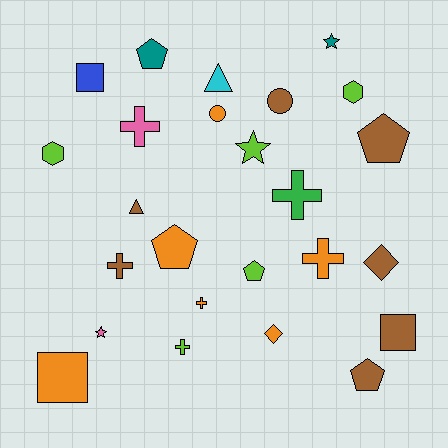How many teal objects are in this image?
There are 2 teal objects.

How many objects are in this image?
There are 25 objects.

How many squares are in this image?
There are 3 squares.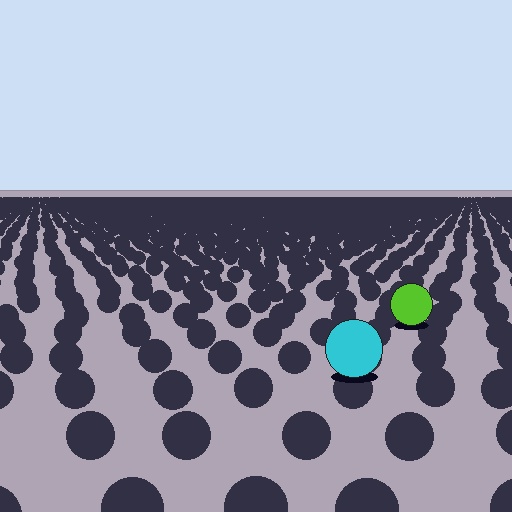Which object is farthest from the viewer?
The lime circle is farthest from the viewer. It appears smaller and the ground texture around it is denser.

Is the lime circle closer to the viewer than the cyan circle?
No. The cyan circle is closer — you can tell from the texture gradient: the ground texture is coarser near it.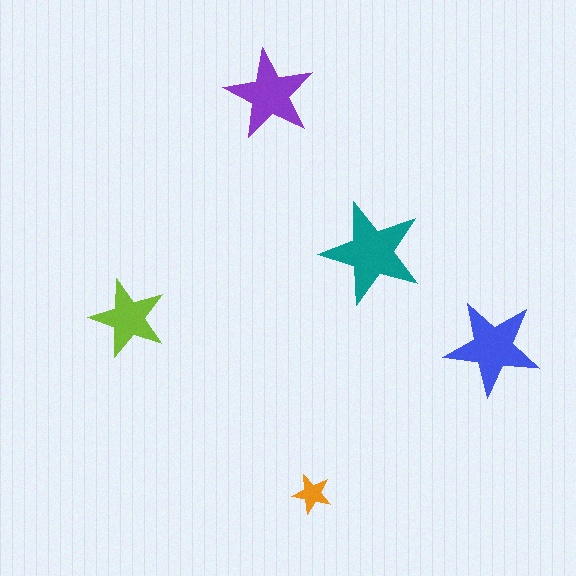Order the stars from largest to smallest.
the teal one, the blue one, the purple one, the lime one, the orange one.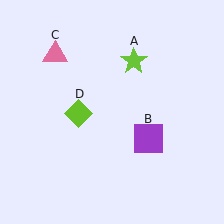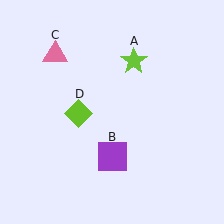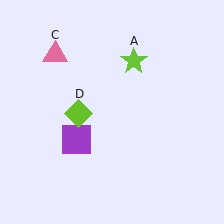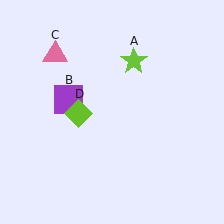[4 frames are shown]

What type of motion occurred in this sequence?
The purple square (object B) rotated clockwise around the center of the scene.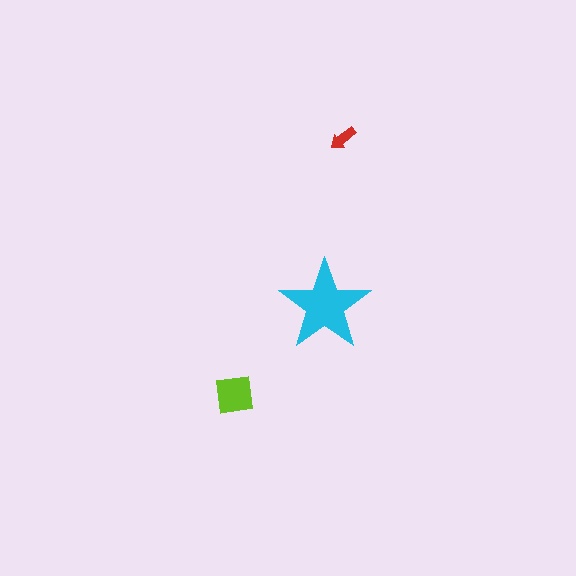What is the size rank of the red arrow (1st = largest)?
3rd.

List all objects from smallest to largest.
The red arrow, the lime square, the cyan star.